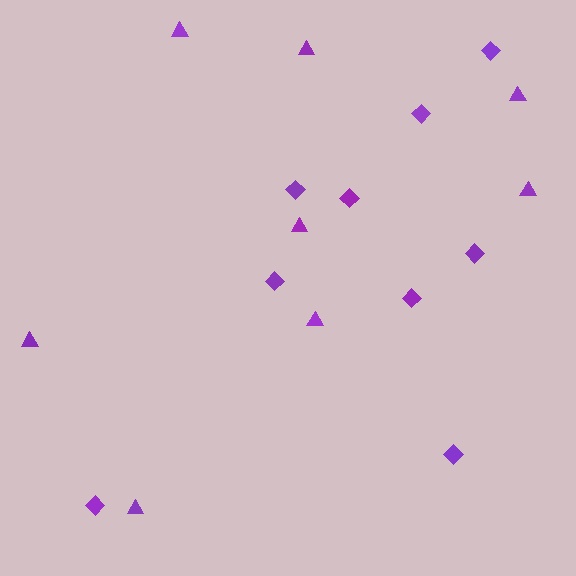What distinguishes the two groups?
There are 2 groups: one group of triangles (8) and one group of diamonds (9).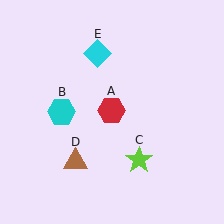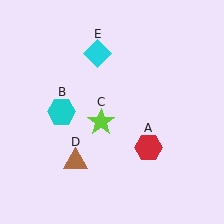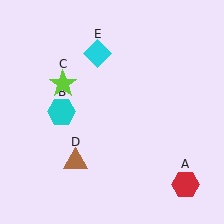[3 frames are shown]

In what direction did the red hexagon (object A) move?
The red hexagon (object A) moved down and to the right.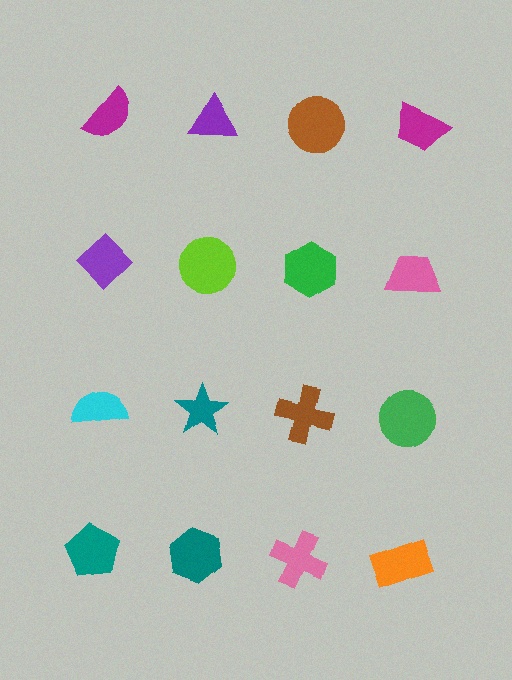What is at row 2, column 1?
A purple diamond.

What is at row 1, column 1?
A magenta semicircle.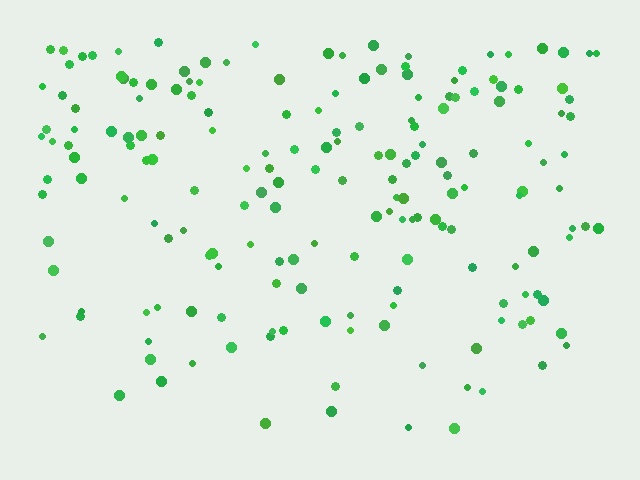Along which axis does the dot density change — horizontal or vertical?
Vertical.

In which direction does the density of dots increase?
From bottom to top, with the top side densest.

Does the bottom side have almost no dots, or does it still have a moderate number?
Still a moderate number, just noticeably fewer than the top.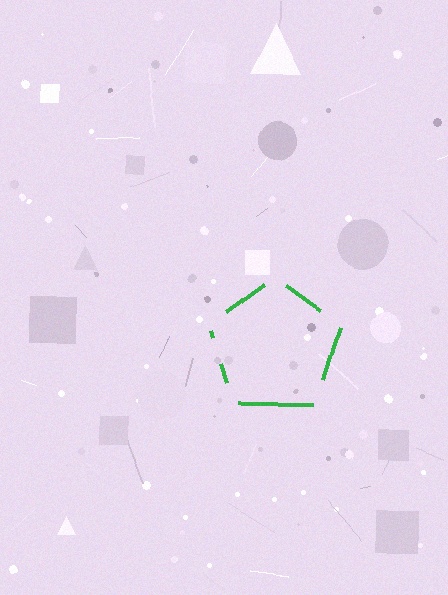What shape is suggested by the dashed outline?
The dashed outline suggests a pentagon.